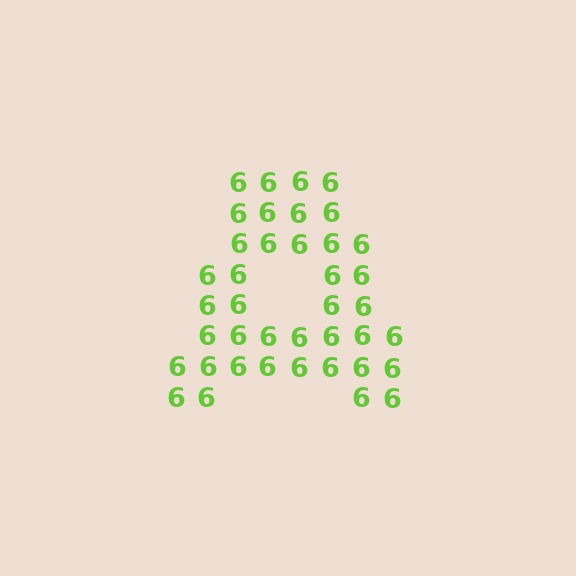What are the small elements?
The small elements are digit 6's.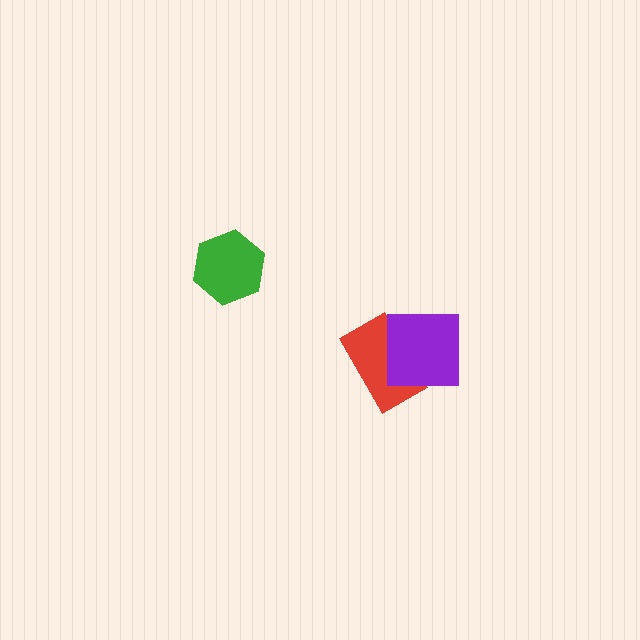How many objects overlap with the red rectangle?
1 object overlaps with the red rectangle.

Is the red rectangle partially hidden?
Yes, it is partially covered by another shape.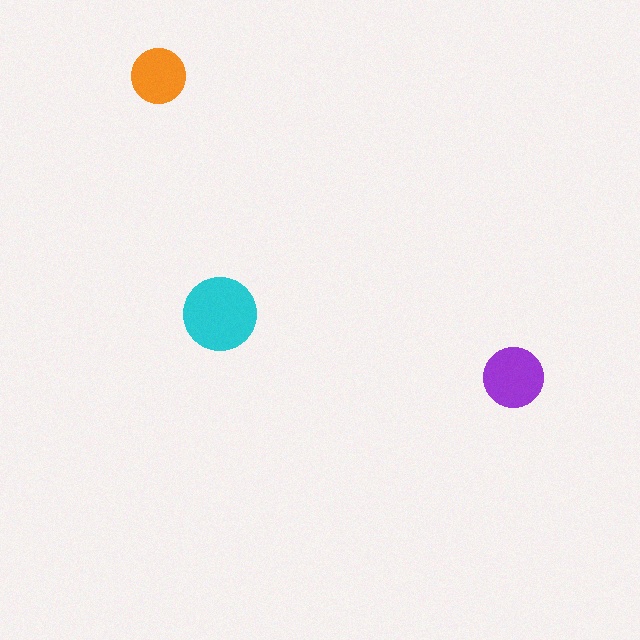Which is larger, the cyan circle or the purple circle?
The cyan one.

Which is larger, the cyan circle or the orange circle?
The cyan one.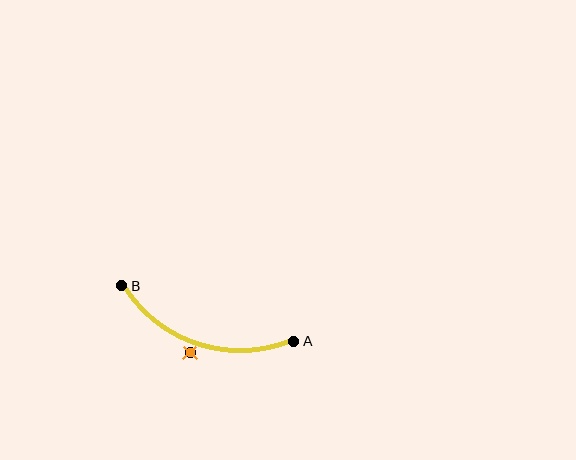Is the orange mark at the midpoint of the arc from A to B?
No — the orange mark does not lie on the arc at all. It sits slightly outside the curve.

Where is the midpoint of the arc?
The arc midpoint is the point on the curve farthest from the straight line joining A and B. It sits below that line.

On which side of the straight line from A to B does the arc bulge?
The arc bulges below the straight line connecting A and B.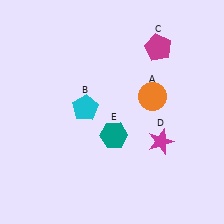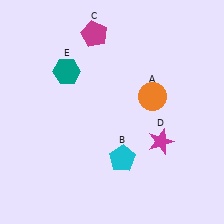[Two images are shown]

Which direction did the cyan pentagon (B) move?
The cyan pentagon (B) moved down.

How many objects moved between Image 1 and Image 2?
3 objects moved between the two images.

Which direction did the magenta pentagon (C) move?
The magenta pentagon (C) moved left.